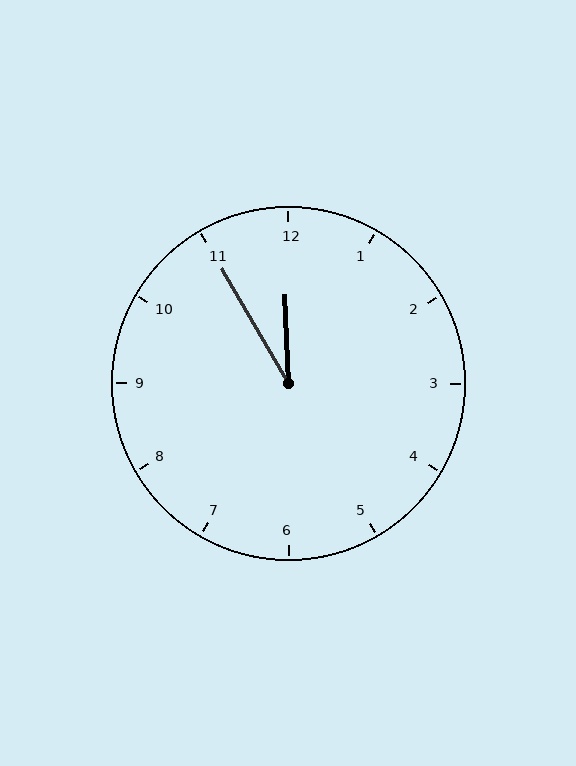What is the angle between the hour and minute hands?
Approximately 28 degrees.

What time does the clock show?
11:55.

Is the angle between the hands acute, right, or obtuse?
It is acute.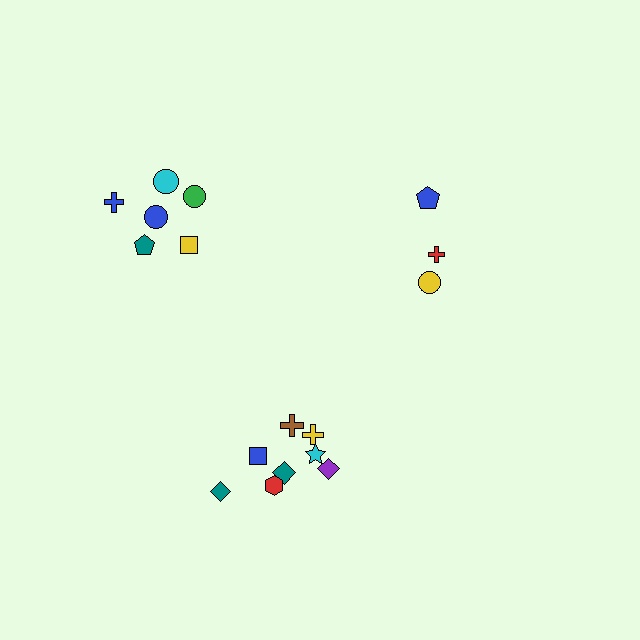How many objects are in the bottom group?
There are 8 objects.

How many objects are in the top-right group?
There are 3 objects.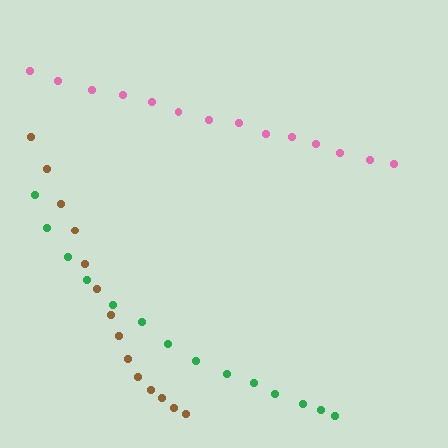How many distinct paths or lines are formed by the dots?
There are 3 distinct paths.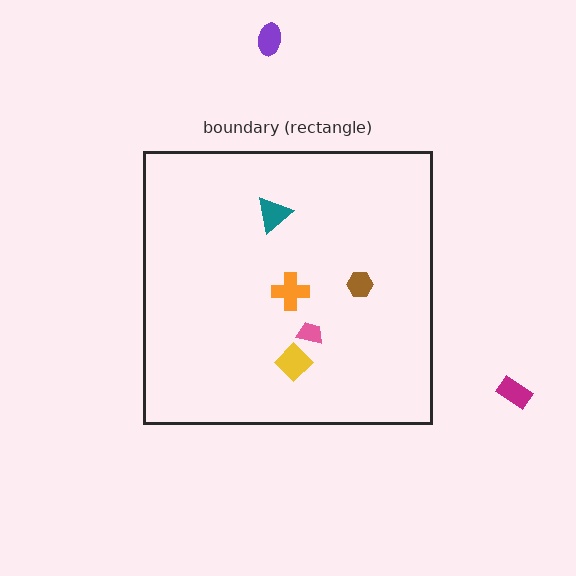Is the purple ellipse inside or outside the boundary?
Outside.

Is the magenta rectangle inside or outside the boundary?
Outside.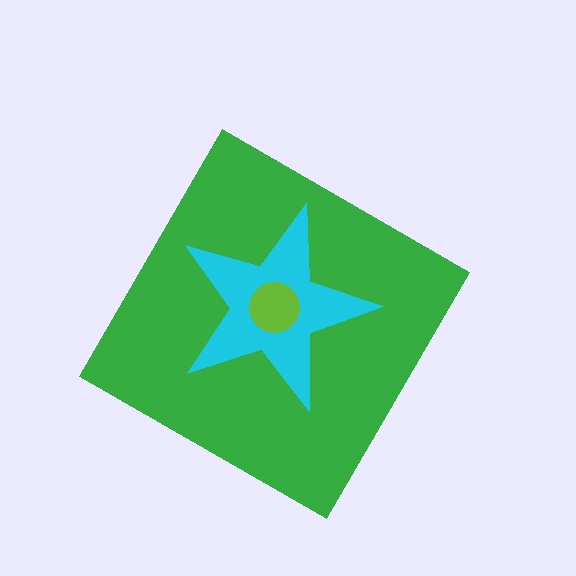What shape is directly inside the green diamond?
The cyan star.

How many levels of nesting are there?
3.